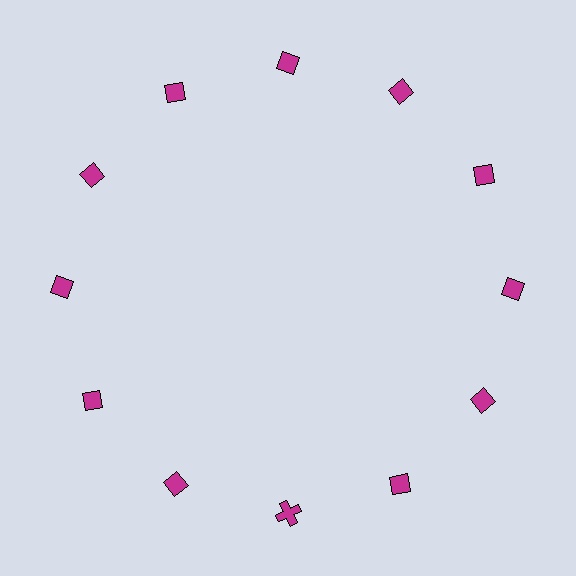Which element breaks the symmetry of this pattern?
The magenta cross at roughly the 6 o'clock position breaks the symmetry. All other shapes are magenta diamonds.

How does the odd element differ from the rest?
It has a different shape: cross instead of diamond.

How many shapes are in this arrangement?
There are 12 shapes arranged in a ring pattern.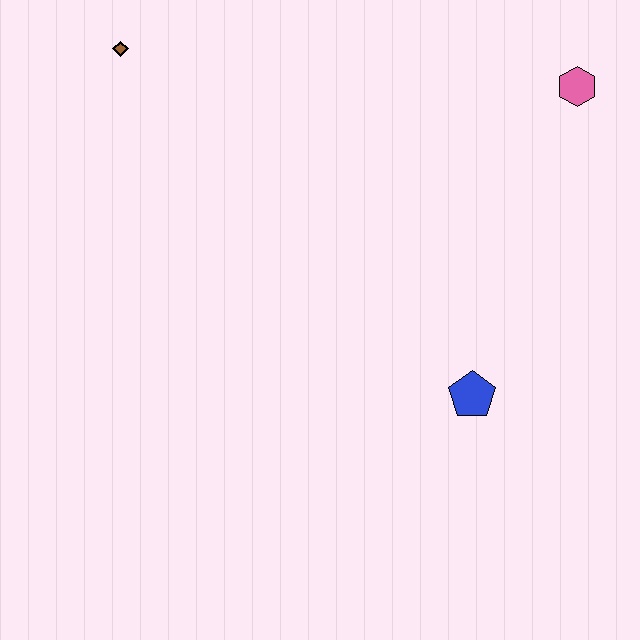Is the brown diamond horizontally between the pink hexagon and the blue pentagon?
No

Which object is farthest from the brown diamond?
The blue pentagon is farthest from the brown diamond.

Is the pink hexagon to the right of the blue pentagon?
Yes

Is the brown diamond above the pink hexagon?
Yes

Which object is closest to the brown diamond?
The pink hexagon is closest to the brown diamond.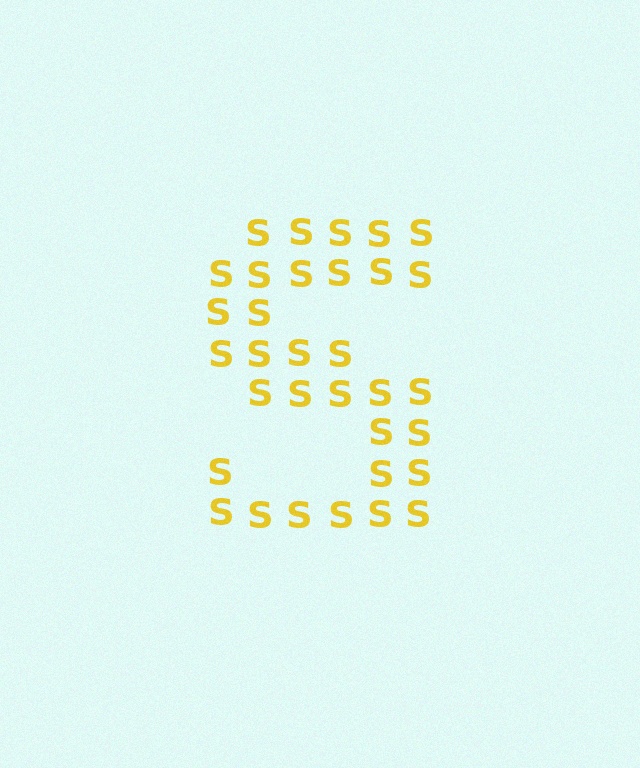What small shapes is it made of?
It is made of small letter S's.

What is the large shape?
The large shape is the letter S.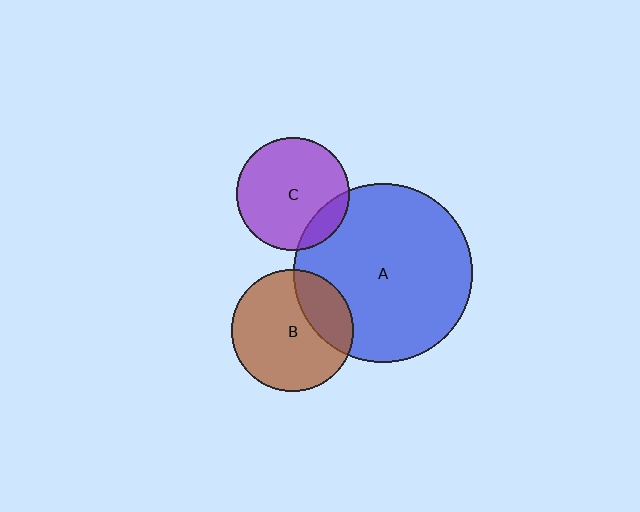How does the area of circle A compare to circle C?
Approximately 2.5 times.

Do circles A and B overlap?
Yes.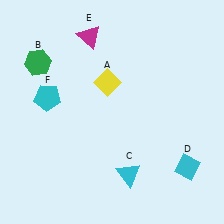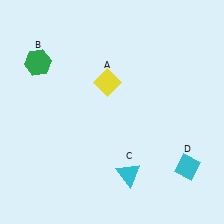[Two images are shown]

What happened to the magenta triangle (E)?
The magenta triangle (E) was removed in Image 2. It was in the top-left area of Image 1.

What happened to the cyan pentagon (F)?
The cyan pentagon (F) was removed in Image 2. It was in the top-left area of Image 1.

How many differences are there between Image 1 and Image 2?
There are 2 differences between the two images.